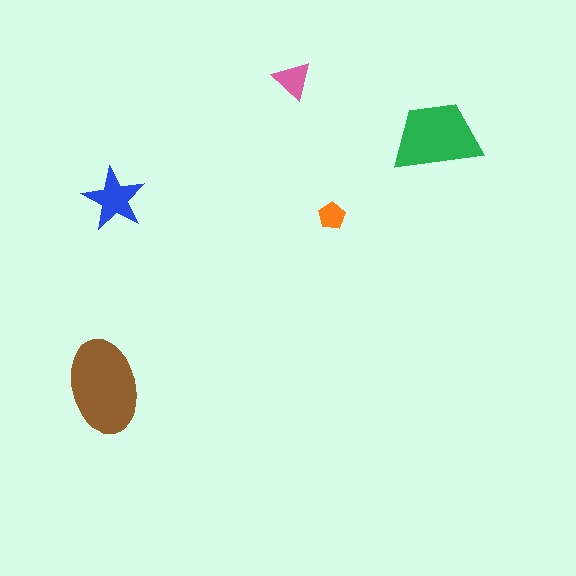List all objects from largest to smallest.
The brown ellipse, the green trapezoid, the blue star, the pink triangle, the orange pentagon.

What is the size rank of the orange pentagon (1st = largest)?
5th.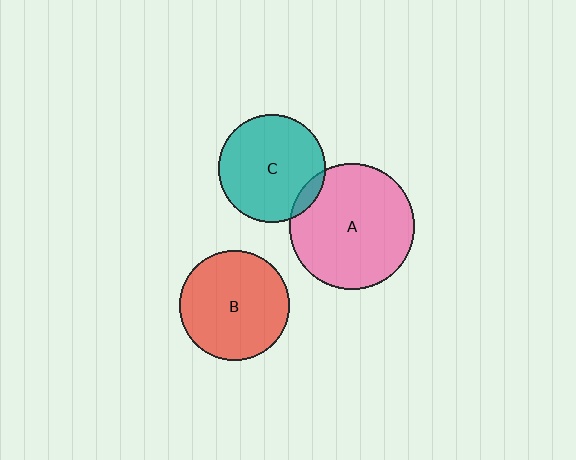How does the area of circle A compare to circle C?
Approximately 1.4 times.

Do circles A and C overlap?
Yes.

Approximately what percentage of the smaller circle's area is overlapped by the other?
Approximately 10%.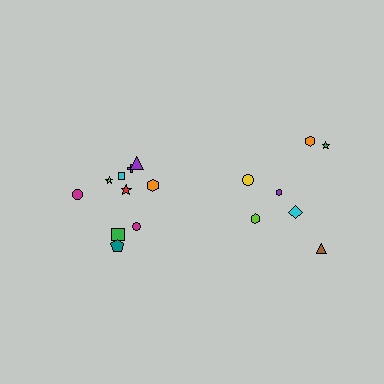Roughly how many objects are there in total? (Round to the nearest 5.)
Roughly 15 objects in total.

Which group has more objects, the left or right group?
The left group.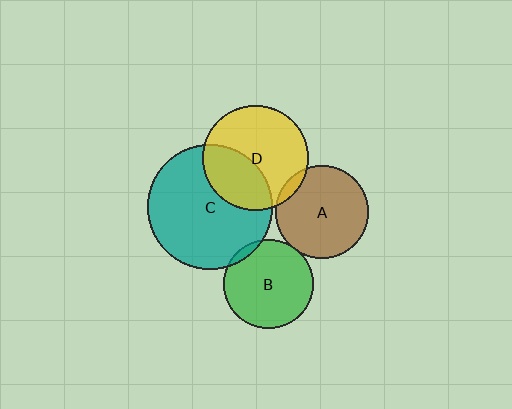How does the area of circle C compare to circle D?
Approximately 1.4 times.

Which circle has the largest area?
Circle C (teal).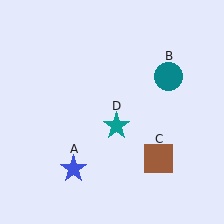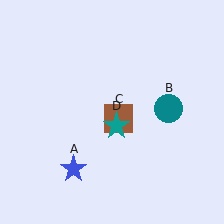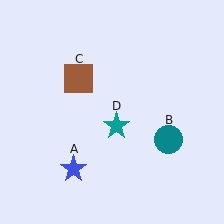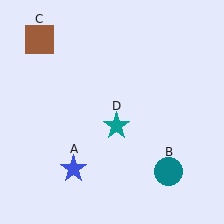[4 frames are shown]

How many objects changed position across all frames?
2 objects changed position: teal circle (object B), brown square (object C).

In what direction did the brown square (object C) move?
The brown square (object C) moved up and to the left.